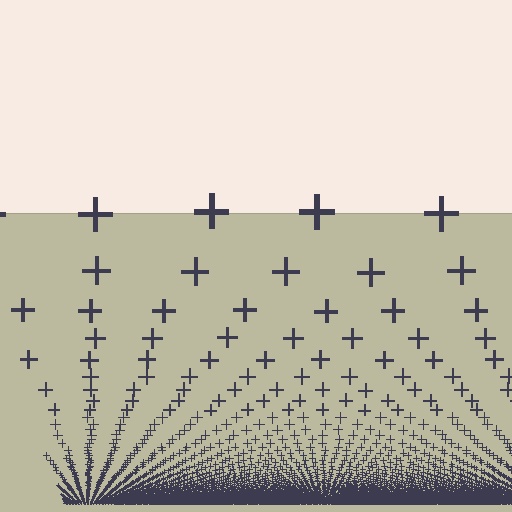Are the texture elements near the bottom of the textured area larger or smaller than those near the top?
Smaller. The gradient is inverted — elements near the bottom are smaller and denser.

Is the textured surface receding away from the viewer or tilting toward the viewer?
The surface appears to tilt toward the viewer. Texture elements get larger and sparser toward the top.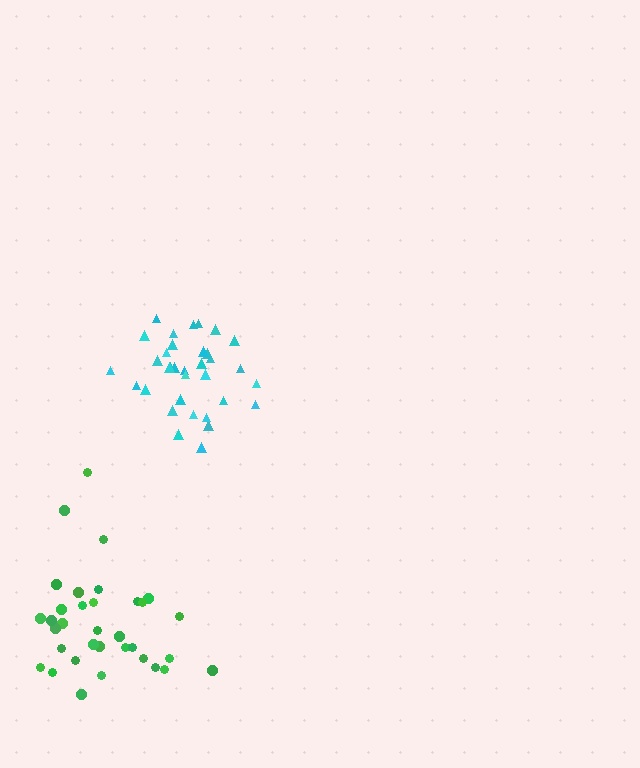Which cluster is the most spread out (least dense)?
Green.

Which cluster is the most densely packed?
Cyan.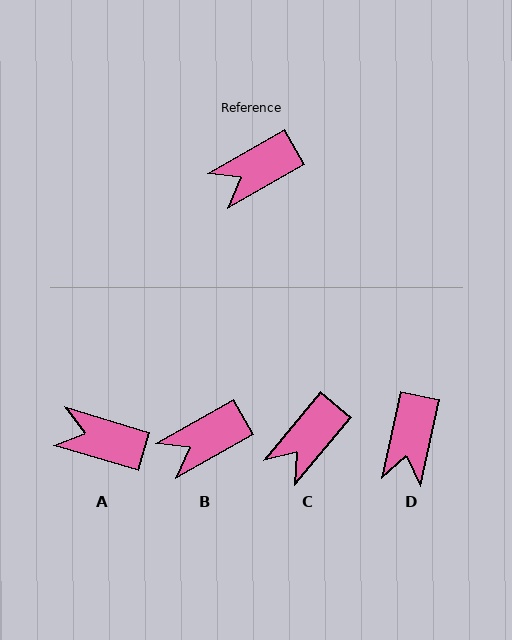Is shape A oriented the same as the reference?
No, it is off by about 46 degrees.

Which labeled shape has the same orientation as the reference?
B.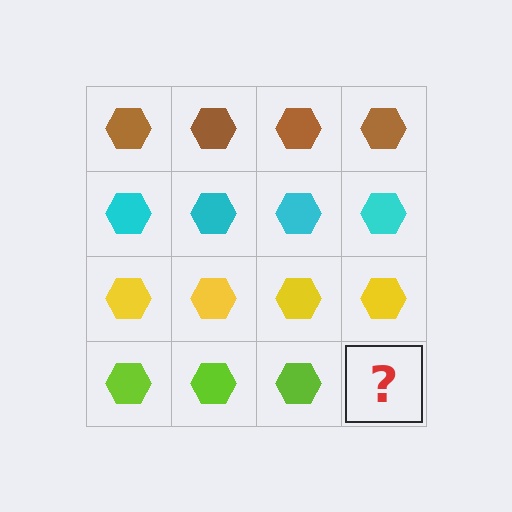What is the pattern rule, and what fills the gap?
The rule is that each row has a consistent color. The gap should be filled with a lime hexagon.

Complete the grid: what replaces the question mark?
The question mark should be replaced with a lime hexagon.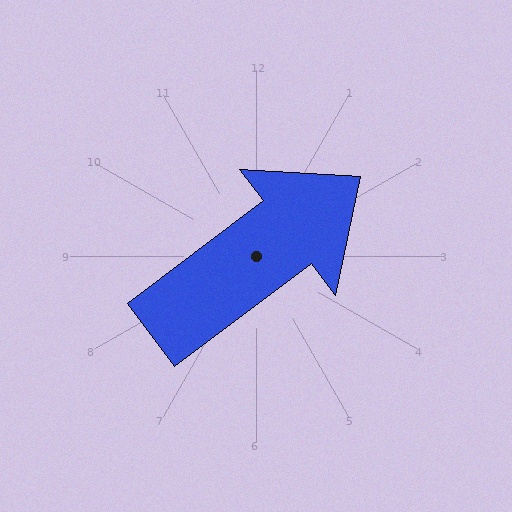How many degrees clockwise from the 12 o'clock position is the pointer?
Approximately 53 degrees.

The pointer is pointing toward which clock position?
Roughly 2 o'clock.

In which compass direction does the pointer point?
Northeast.